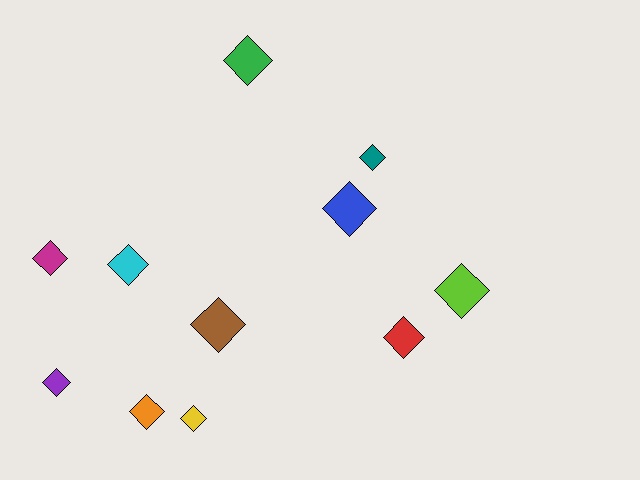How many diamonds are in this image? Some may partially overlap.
There are 11 diamonds.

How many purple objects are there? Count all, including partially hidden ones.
There is 1 purple object.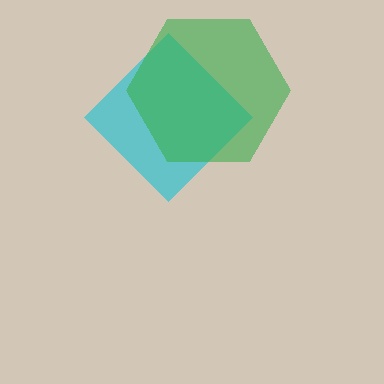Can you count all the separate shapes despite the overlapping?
Yes, there are 2 separate shapes.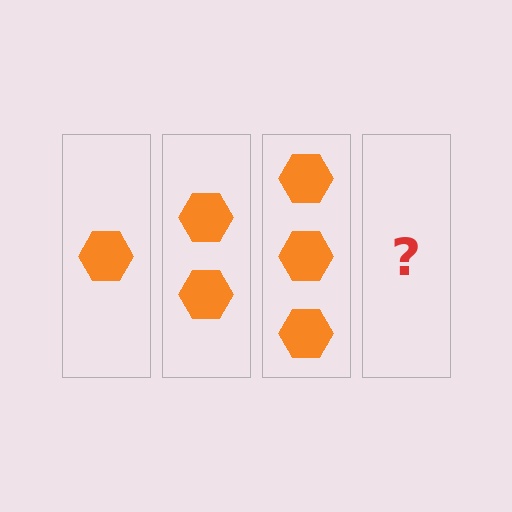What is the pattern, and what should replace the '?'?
The pattern is that each step adds one more hexagon. The '?' should be 4 hexagons.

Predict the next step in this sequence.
The next step is 4 hexagons.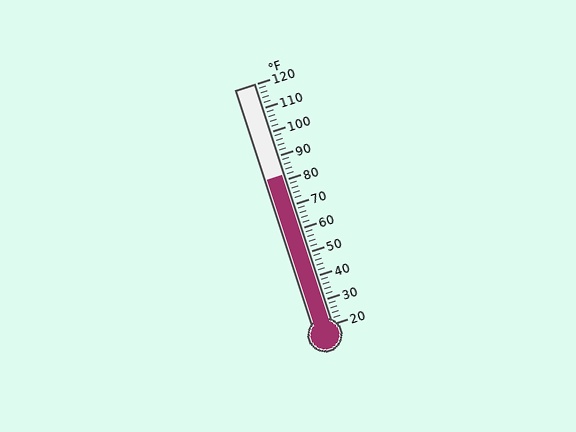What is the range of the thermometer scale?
The thermometer scale ranges from 20°F to 120°F.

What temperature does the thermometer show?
The thermometer shows approximately 82°F.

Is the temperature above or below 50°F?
The temperature is above 50°F.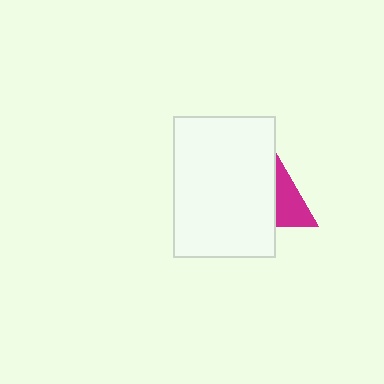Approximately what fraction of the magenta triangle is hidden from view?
Roughly 60% of the magenta triangle is hidden behind the white rectangle.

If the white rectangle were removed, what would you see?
You would see the complete magenta triangle.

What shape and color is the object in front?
The object in front is a white rectangle.